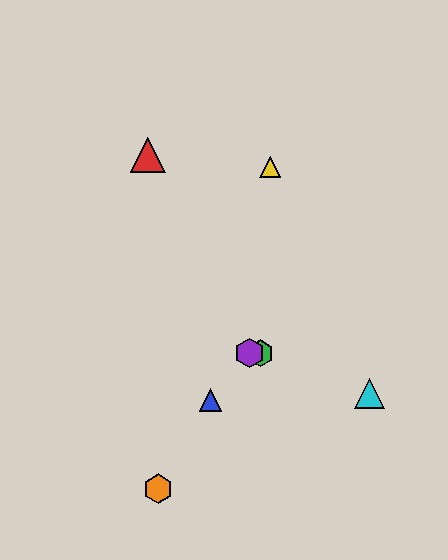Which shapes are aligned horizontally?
The green hexagon, the purple hexagon are aligned horizontally.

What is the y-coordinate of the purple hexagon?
The purple hexagon is at y≈353.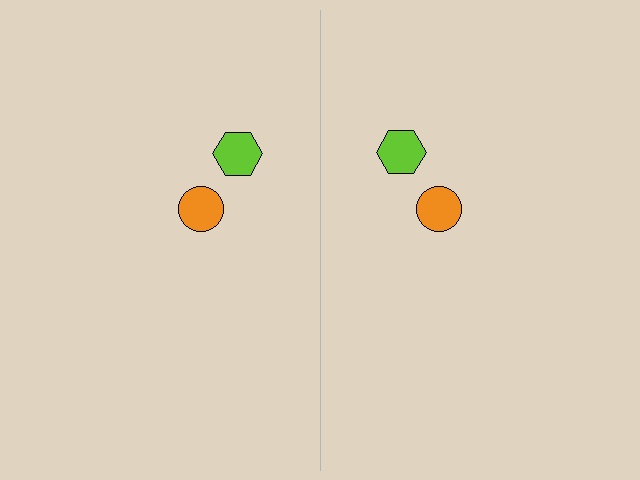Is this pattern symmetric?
Yes, this pattern has bilateral (reflection) symmetry.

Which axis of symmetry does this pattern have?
The pattern has a vertical axis of symmetry running through the center of the image.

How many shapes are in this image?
There are 4 shapes in this image.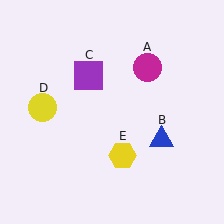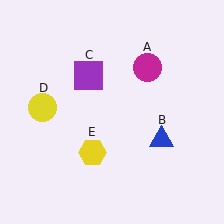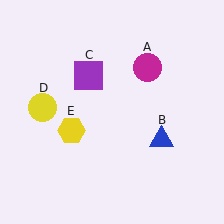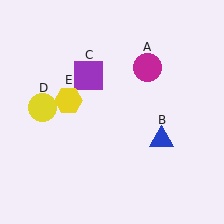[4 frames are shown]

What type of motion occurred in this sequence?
The yellow hexagon (object E) rotated clockwise around the center of the scene.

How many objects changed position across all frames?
1 object changed position: yellow hexagon (object E).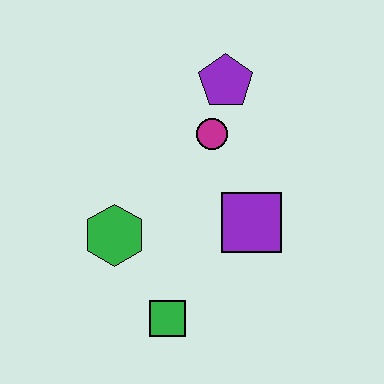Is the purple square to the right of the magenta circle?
Yes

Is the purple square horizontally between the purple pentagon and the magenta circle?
No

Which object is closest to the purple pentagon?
The magenta circle is closest to the purple pentagon.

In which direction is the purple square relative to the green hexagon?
The purple square is to the right of the green hexagon.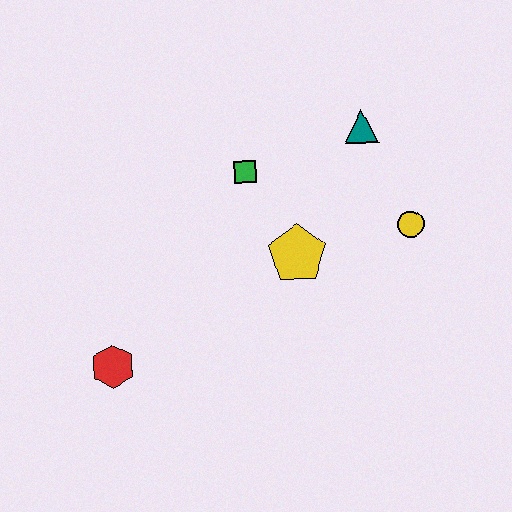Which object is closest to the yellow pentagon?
The green square is closest to the yellow pentagon.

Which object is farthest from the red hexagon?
The teal triangle is farthest from the red hexagon.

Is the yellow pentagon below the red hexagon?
No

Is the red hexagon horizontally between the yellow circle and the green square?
No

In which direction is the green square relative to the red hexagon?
The green square is above the red hexagon.